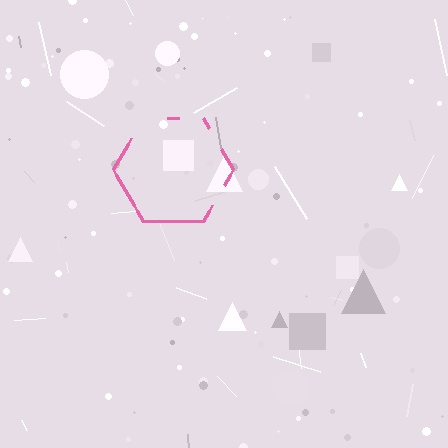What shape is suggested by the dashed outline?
The dashed outline suggests a hexagon.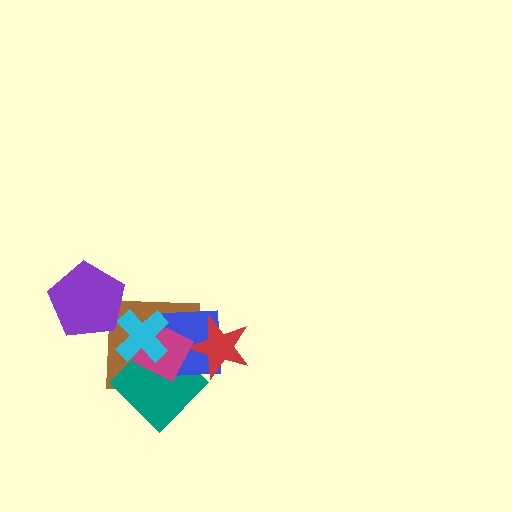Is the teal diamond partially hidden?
Yes, it is partially covered by another shape.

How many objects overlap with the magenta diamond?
5 objects overlap with the magenta diamond.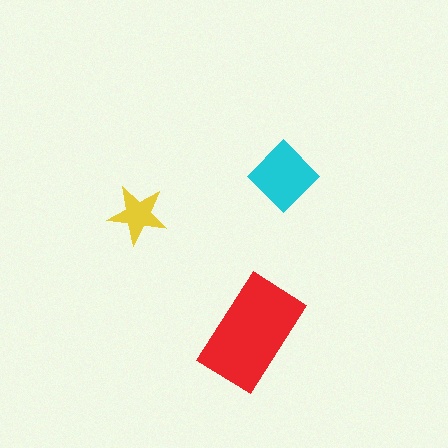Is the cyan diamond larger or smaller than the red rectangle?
Smaller.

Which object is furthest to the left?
The yellow star is leftmost.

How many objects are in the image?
There are 3 objects in the image.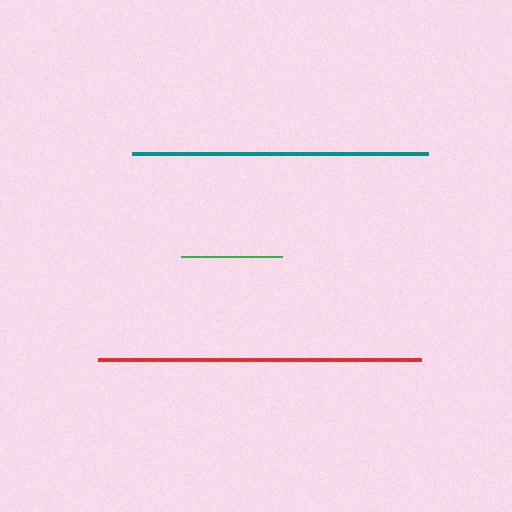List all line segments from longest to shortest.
From longest to shortest: red, teal, green.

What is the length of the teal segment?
The teal segment is approximately 296 pixels long.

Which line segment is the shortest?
The green line is the shortest at approximately 100 pixels.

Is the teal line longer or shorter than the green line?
The teal line is longer than the green line.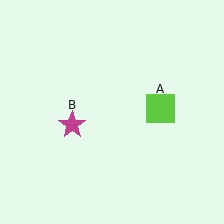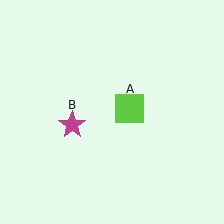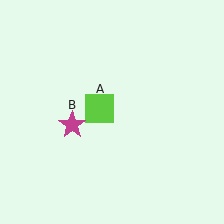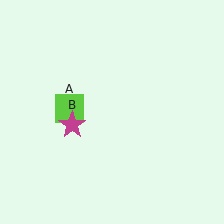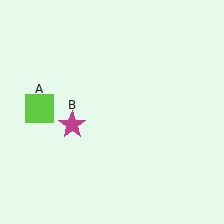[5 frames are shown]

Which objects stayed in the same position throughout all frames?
Magenta star (object B) remained stationary.